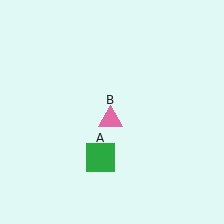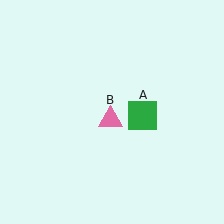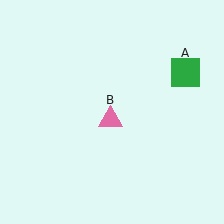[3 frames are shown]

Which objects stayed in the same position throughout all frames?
Pink triangle (object B) remained stationary.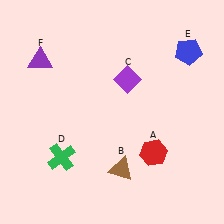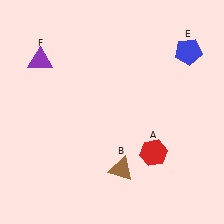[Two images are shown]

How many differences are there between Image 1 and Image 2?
There are 2 differences between the two images.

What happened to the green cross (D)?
The green cross (D) was removed in Image 2. It was in the bottom-left area of Image 1.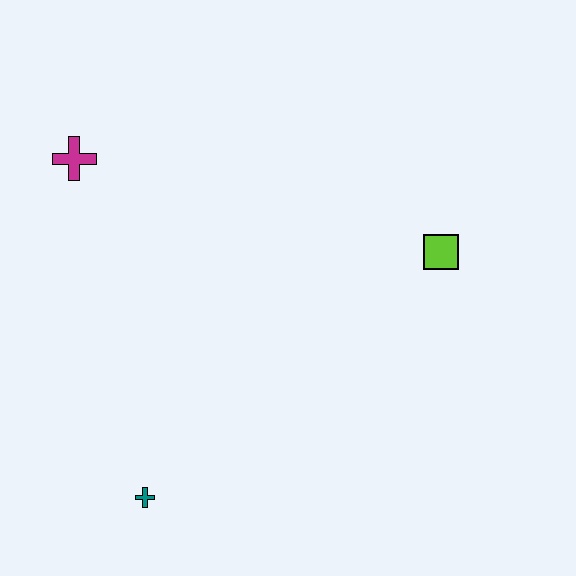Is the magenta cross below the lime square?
No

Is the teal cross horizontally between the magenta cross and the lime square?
Yes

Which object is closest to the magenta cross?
The teal cross is closest to the magenta cross.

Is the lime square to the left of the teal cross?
No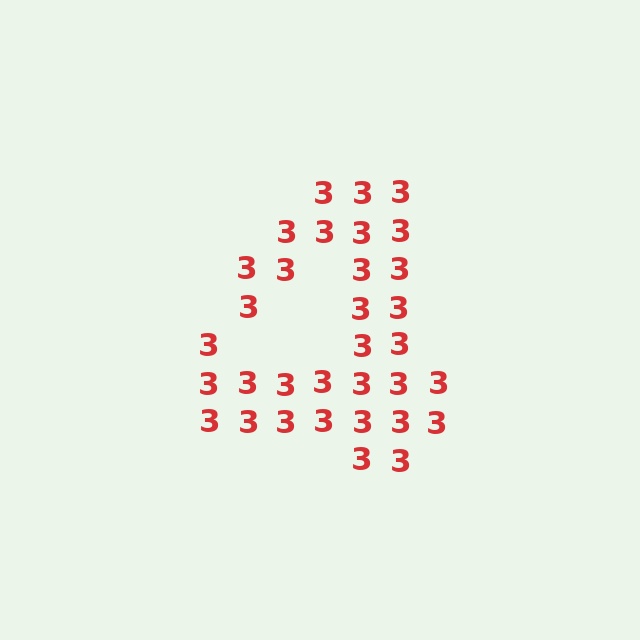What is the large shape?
The large shape is the digit 4.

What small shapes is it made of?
It is made of small digit 3's.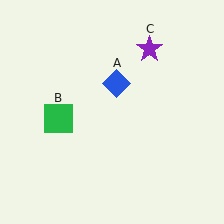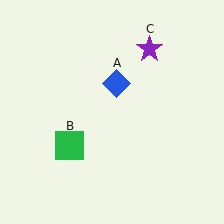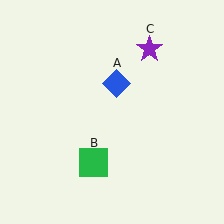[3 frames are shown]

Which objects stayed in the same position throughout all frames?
Blue diamond (object A) and purple star (object C) remained stationary.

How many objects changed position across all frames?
1 object changed position: green square (object B).